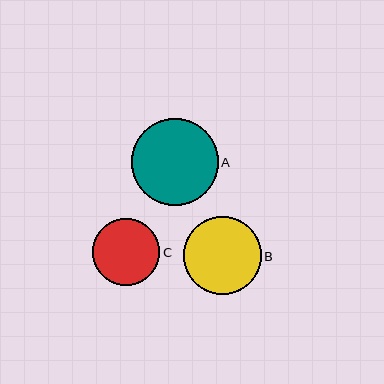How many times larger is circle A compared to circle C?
Circle A is approximately 1.3 times the size of circle C.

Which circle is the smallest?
Circle C is the smallest with a size of approximately 67 pixels.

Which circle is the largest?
Circle A is the largest with a size of approximately 87 pixels.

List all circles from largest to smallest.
From largest to smallest: A, B, C.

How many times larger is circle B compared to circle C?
Circle B is approximately 1.2 times the size of circle C.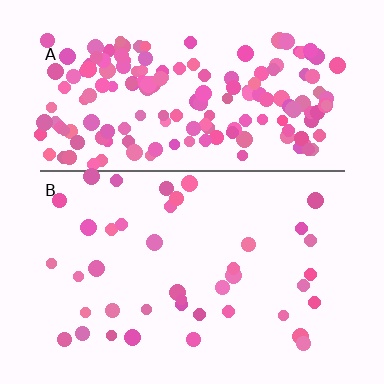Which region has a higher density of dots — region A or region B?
A (the top).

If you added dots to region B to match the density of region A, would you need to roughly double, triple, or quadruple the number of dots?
Approximately quadruple.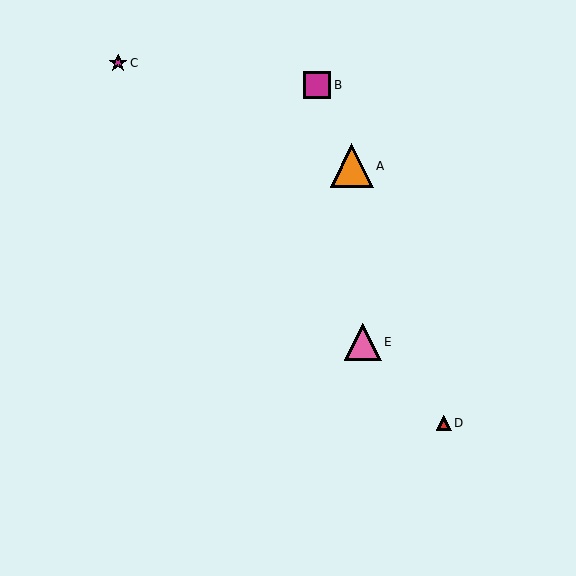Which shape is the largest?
The orange triangle (labeled A) is the largest.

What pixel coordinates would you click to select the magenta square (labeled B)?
Click at (317, 85) to select the magenta square B.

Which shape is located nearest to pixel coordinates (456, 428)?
The red triangle (labeled D) at (444, 423) is nearest to that location.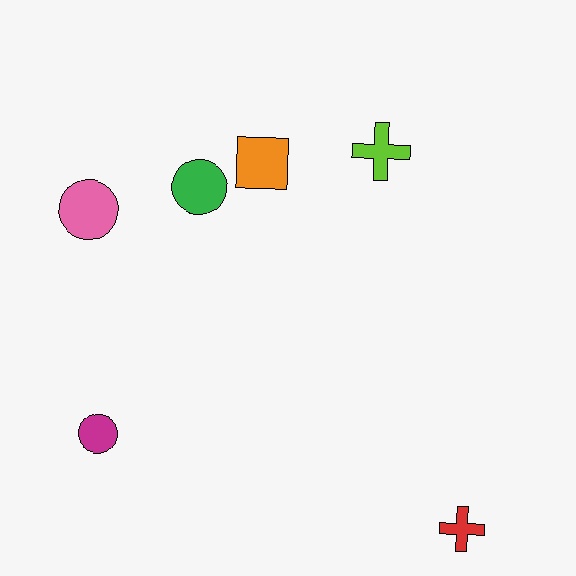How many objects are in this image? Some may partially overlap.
There are 6 objects.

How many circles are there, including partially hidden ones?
There are 3 circles.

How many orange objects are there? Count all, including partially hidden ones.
There is 1 orange object.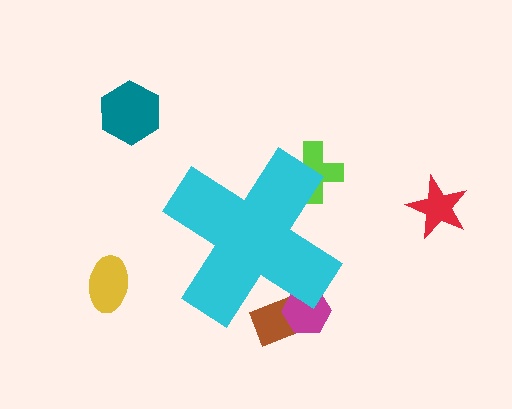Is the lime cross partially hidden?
Yes, the lime cross is partially hidden behind the cyan cross.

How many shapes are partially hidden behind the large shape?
3 shapes are partially hidden.